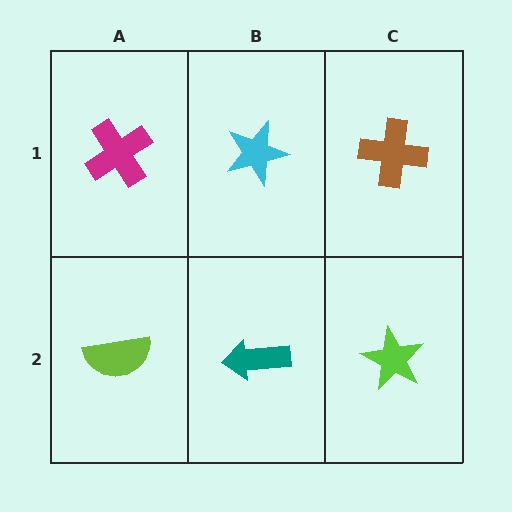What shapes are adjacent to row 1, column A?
A lime semicircle (row 2, column A), a cyan star (row 1, column B).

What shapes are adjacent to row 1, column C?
A lime star (row 2, column C), a cyan star (row 1, column B).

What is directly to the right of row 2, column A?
A teal arrow.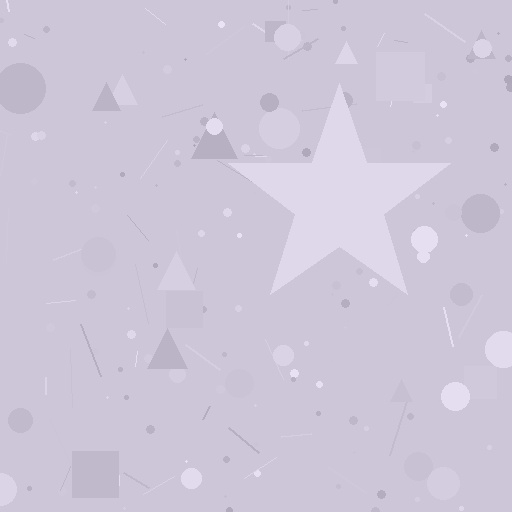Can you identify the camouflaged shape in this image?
The camouflaged shape is a star.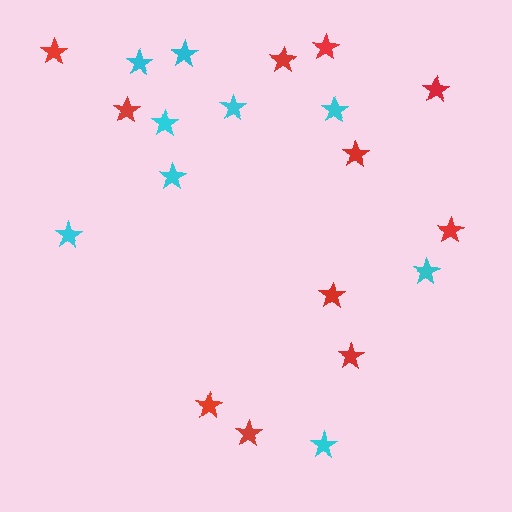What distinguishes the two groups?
There are 2 groups: one group of red stars (11) and one group of cyan stars (9).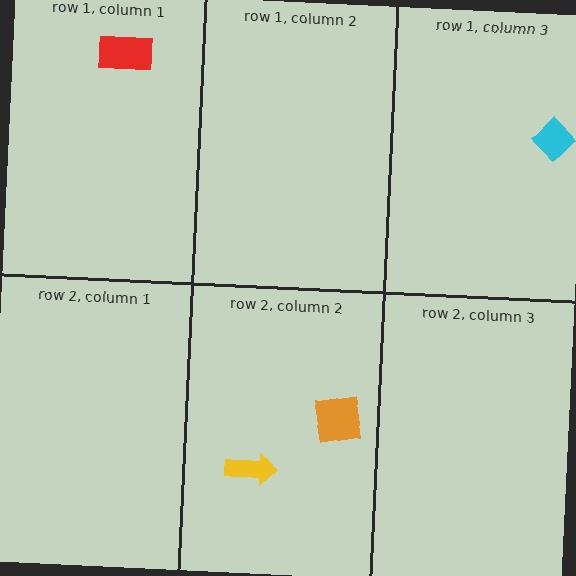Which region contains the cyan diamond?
The row 1, column 3 region.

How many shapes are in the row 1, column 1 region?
1.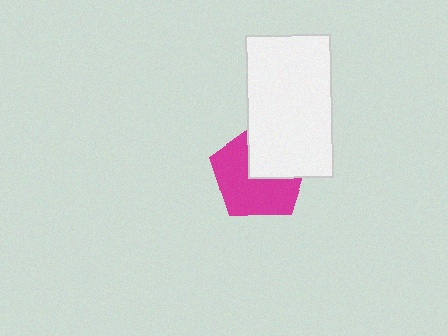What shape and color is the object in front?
The object in front is a white rectangle.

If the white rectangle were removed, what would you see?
You would see the complete magenta pentagon.